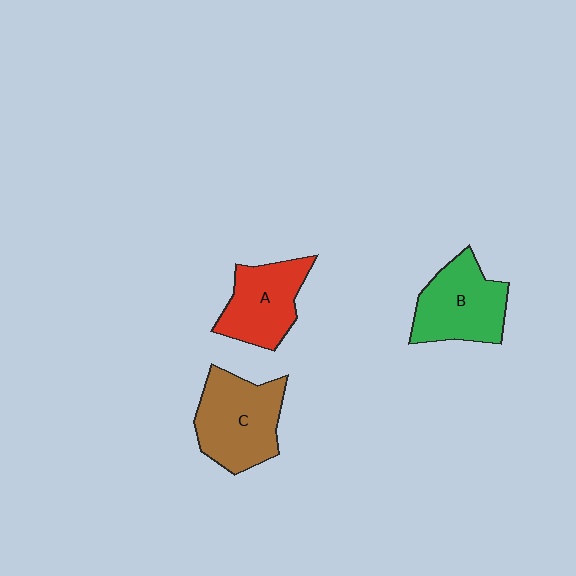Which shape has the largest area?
Shape C (brown).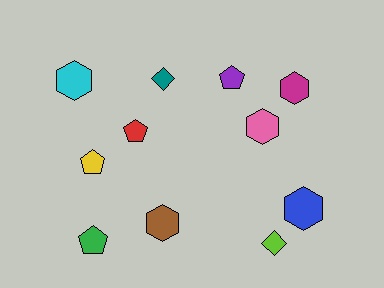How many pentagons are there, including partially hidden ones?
There are 4 pentagons.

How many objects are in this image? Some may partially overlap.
There are 11 objects.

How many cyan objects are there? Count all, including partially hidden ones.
There is 1 cyan object.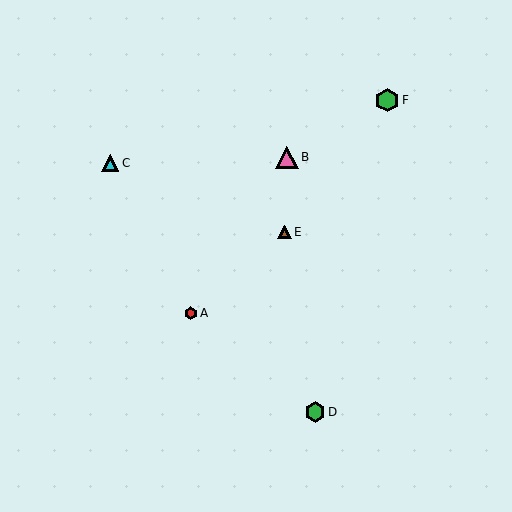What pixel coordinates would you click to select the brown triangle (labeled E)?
Click at (284, 232) to select the brown triangle E.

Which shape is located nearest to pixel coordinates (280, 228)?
The brown triangle (labeled E) at (284, 232) is nearest to that location.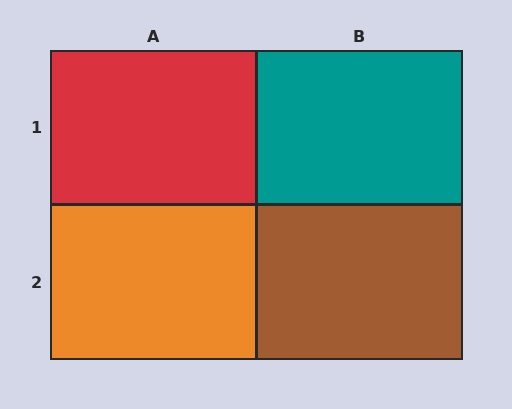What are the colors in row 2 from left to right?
Orange, brown.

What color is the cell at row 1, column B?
Teal.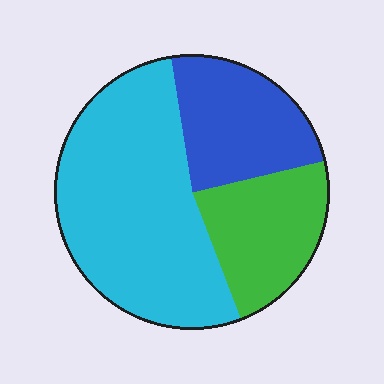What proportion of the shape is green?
Green covers roughly 25% of the shape.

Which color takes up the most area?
Cyan, at roughly 55%.